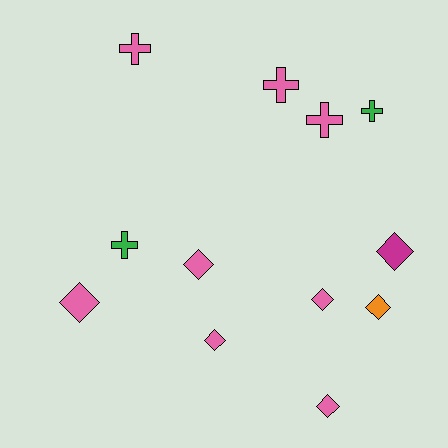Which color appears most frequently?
Pink, with 8 objects.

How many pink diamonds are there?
There are 5 pink diamonds.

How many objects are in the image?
There are 12 objects.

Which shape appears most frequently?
Diamond, with 7 objects.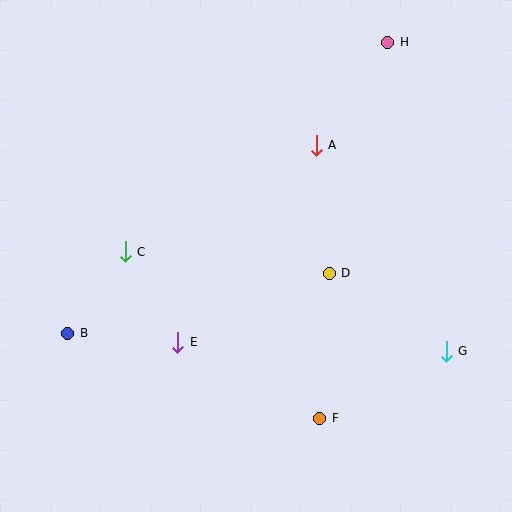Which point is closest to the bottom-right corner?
Point G is closest to the bottom-right corner.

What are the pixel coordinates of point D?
Point D is at (329, 273).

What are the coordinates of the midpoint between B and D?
The midpoint between B and D is at (199, 303).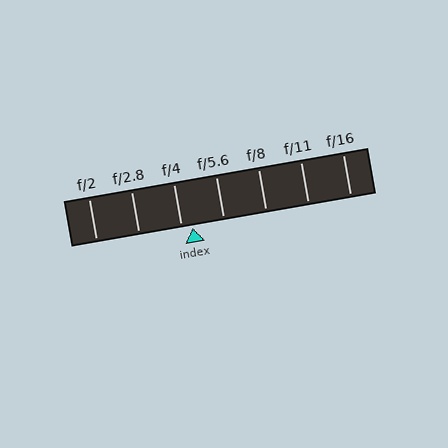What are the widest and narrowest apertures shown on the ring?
The widest aperture shown is f/2 and the narrowest is f/16.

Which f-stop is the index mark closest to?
The index mark is closest to f/4.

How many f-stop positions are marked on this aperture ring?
There are 7 f-stop positions marked.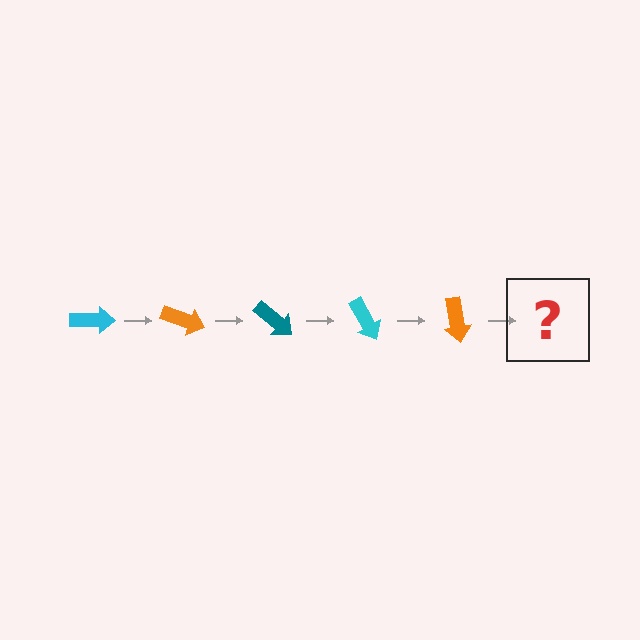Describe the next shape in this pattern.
It should be a teal arrow, rotated 100 degrees from the start.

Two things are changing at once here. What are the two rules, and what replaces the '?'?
The two rules are that it rotates 20 degrees each step and the color cycles through cyan, orange, and teal. The '?' should be a teal arrow, rotated 100 degrees from the start.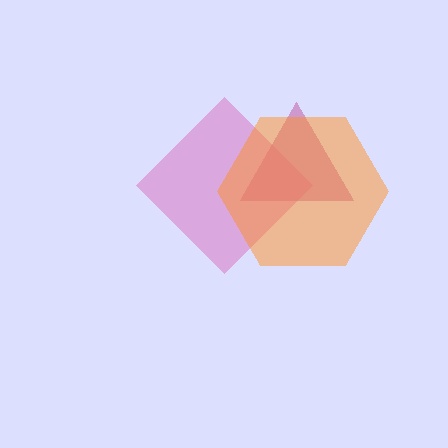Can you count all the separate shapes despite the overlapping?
Yes, there are 3 separate shapes.